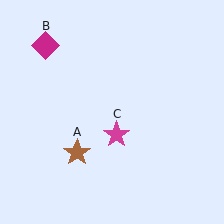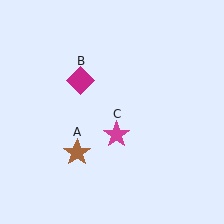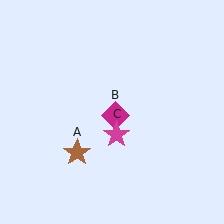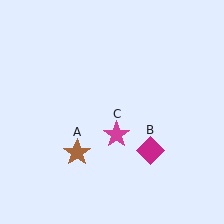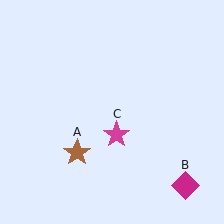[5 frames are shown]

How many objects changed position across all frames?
1 object changed position: magenta diamond (object B).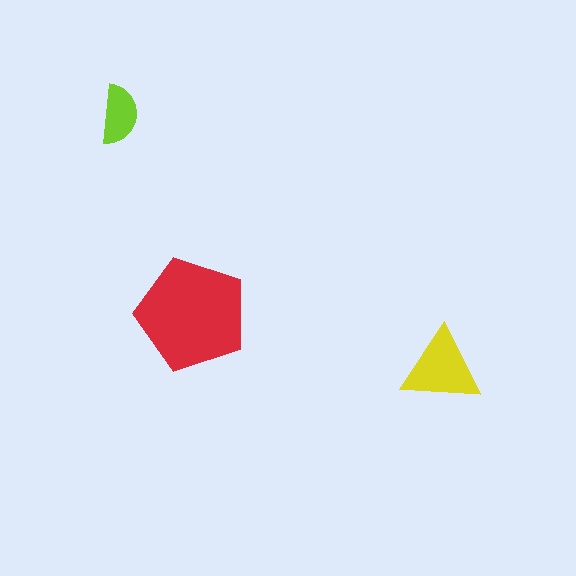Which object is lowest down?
The yellow triangle is bottommost.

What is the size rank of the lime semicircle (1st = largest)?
3rd.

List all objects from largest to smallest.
The red pentagon, the yellow triangle, the lime semicircle.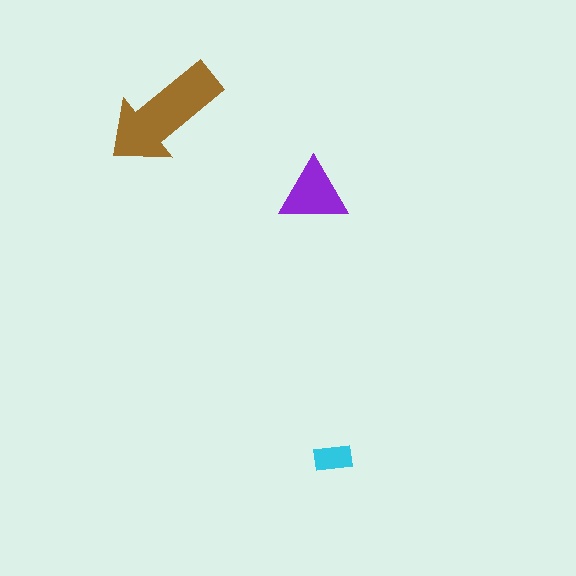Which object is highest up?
The brown arrow is topmost.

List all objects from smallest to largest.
The cyan rectangle, the purple triangle, the brown arrow.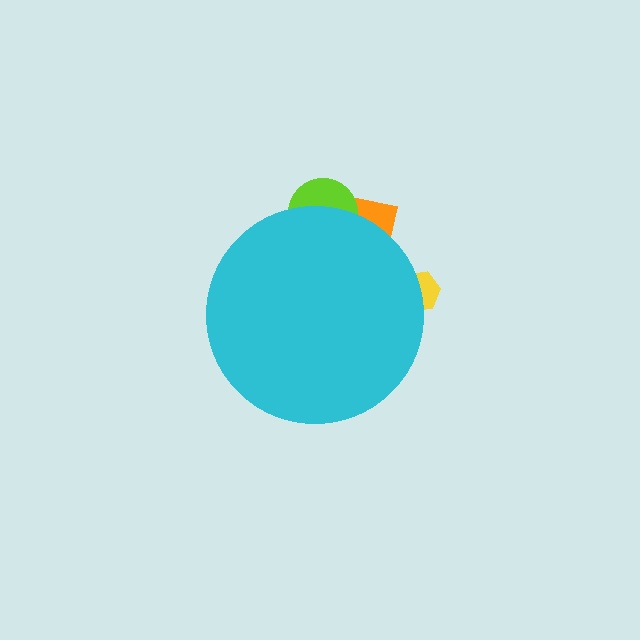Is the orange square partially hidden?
Yes, the orange square is partially hidden behind the cyan circle.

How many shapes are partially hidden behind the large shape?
3 shapes are partially hidden.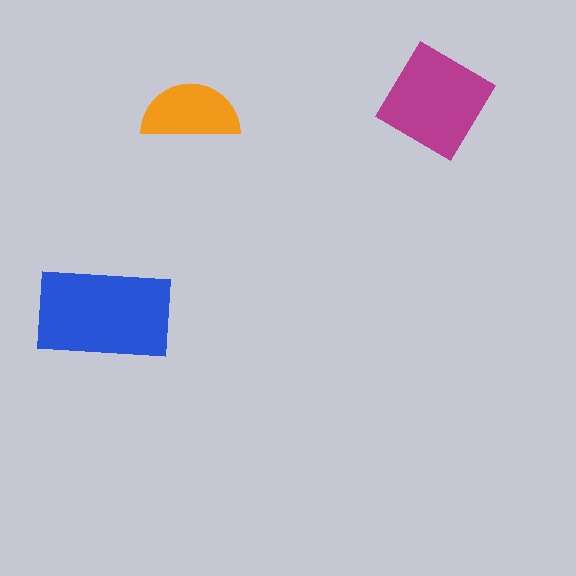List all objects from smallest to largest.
The orange semicircle, the magenta diamond, the blue rectangle.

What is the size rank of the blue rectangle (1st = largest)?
1st.